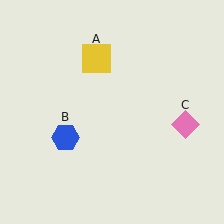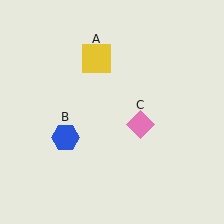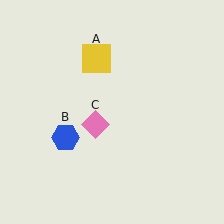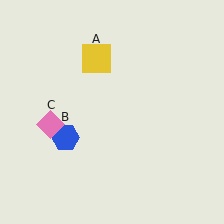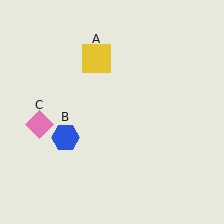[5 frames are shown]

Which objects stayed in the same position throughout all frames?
Yellow square (object A) and blue hexagon (object B) remained stationary.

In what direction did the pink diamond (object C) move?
The pink diamond (object C) moved left.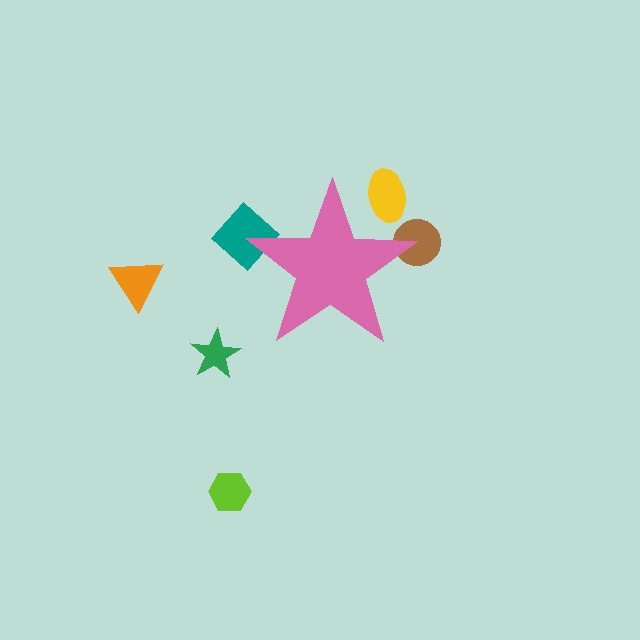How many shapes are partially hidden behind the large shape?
3 shapes are partially hidden.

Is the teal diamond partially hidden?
Yes, the teal diamond is partially hidden behind the pink star.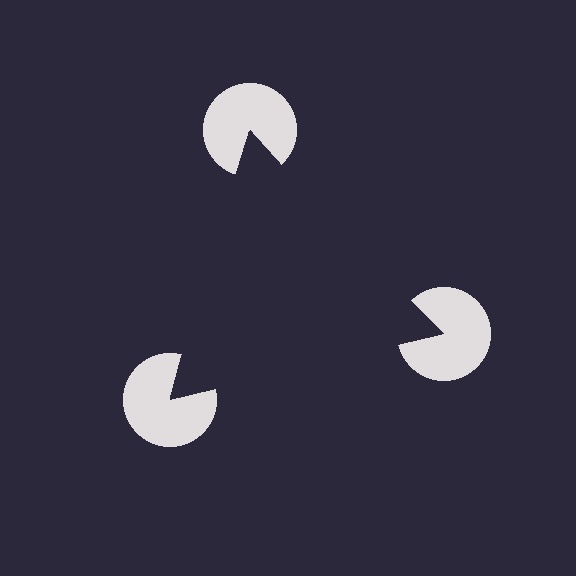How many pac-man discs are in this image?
There are 3 — one at each vertex of the illusory triangle.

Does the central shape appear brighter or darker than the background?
It typically appears slightly darker than the background, even though no actual brightness change is drawn.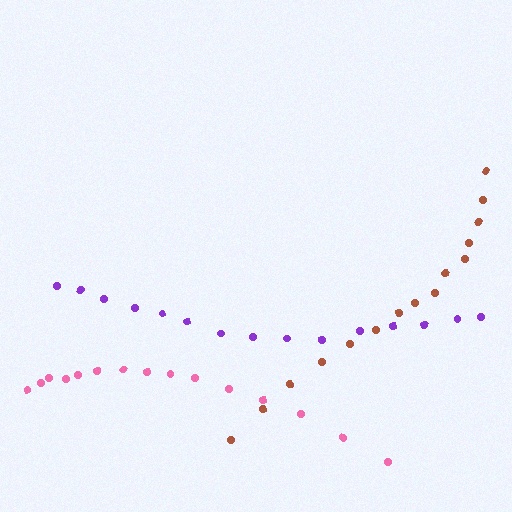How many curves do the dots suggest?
There are 3 distinct paths.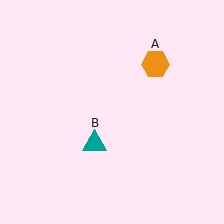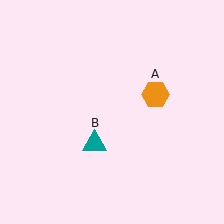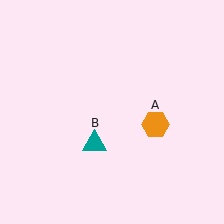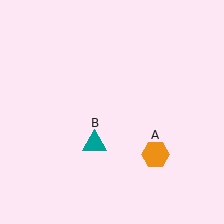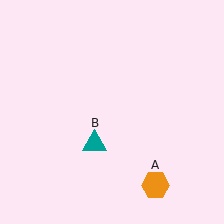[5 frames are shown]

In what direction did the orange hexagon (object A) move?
The orange hexagon (object A) moved down.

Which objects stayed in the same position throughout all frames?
Teal triangle (object B) remained stationary.